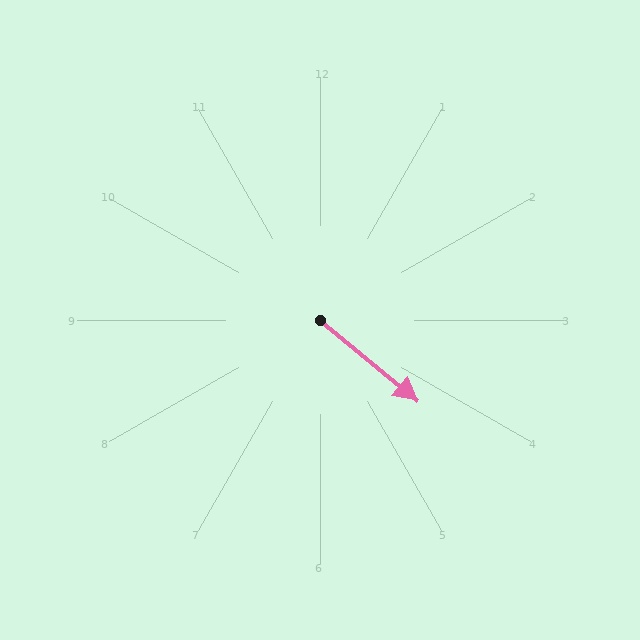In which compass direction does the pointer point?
Southeast.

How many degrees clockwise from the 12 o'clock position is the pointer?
Approximately 130 degrees.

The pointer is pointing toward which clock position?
Roughly 4 o'clock.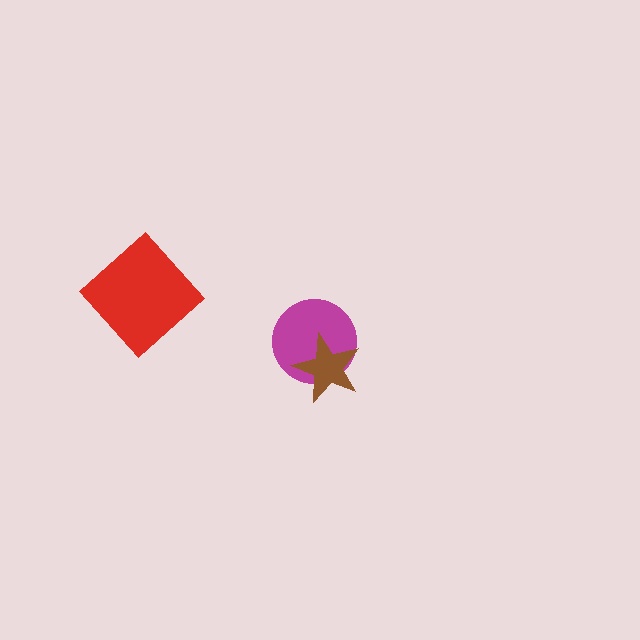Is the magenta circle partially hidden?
Yes, it is partially covered by another shape.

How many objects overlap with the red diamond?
0 objects overlap with the red diamond.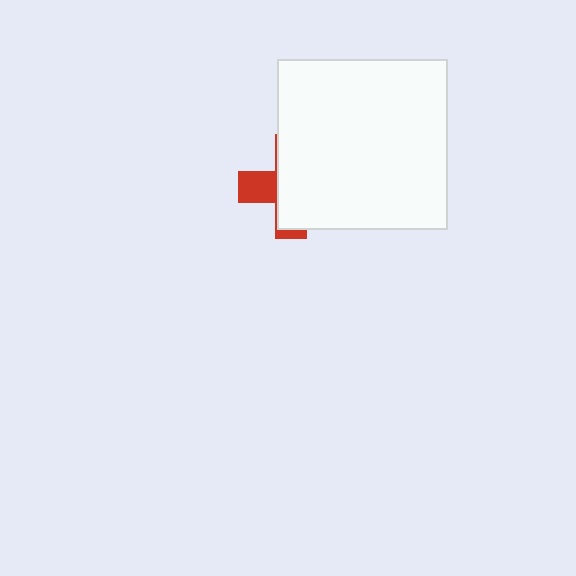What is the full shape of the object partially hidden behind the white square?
The partially hidden object is a red cross.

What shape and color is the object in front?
The object in front is a white square.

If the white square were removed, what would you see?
You would see the complete red cross.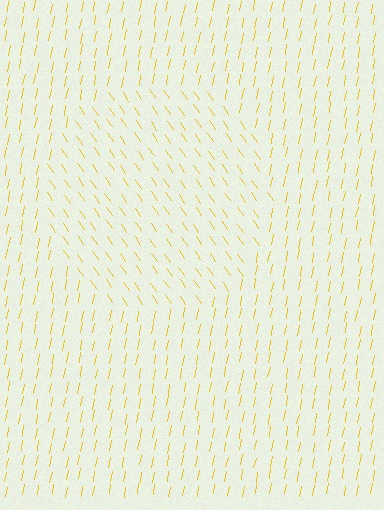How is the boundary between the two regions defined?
The boundary is defined purely by a change in line orientation (approximately 45 degrees difference). All lines are the same color and thickness.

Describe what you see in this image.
The image is filled with small yellow line segments. A circle region in the image has lines oriented differently from the surrounding lines, creating a visible texture boundary.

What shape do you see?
I see a circle.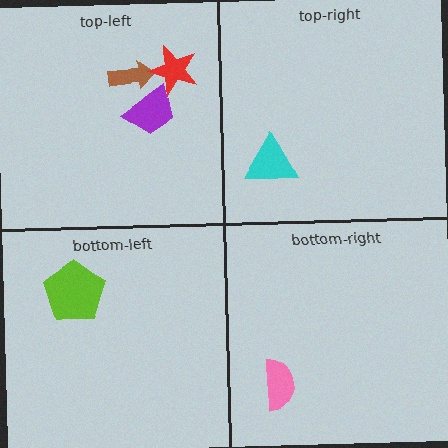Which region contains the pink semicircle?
The bottom-right region.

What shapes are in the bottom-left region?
The lime pentagon.